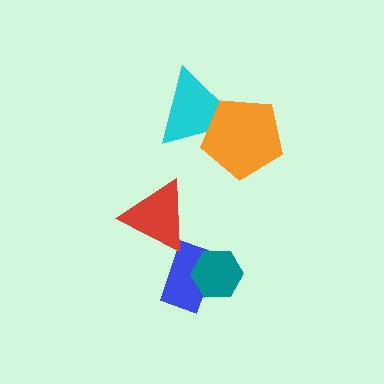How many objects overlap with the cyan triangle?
1 object overlaps with the cyan triangle.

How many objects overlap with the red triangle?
0 objects overlap with the red triangle.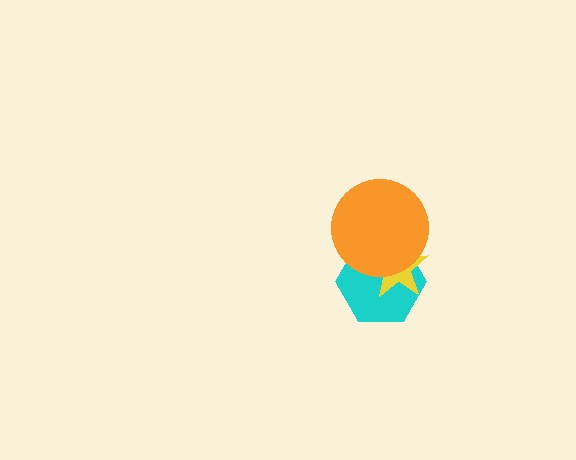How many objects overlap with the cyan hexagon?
2 objects overlap with the cyan hexagon.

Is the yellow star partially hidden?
Yes, it is partially covered by another shape.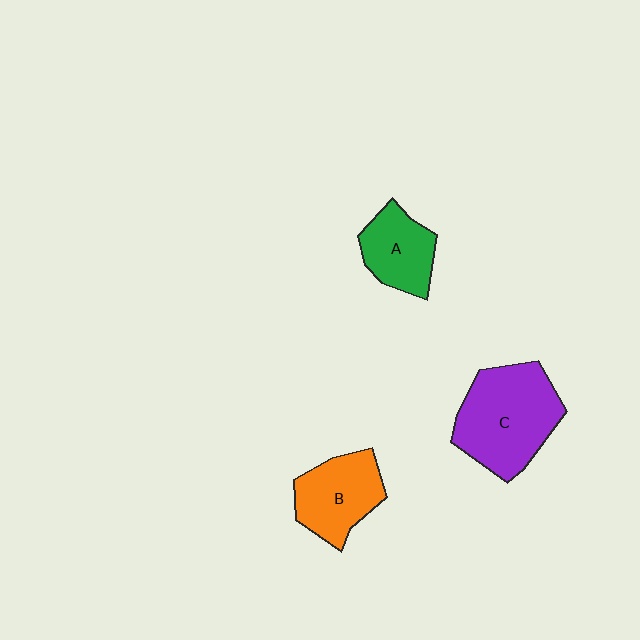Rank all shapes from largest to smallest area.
From largest to smallest: C (purple), B (orange), A (green).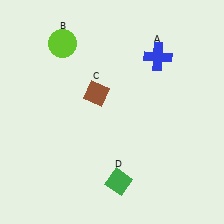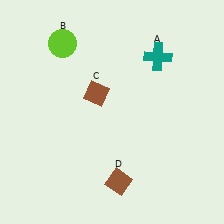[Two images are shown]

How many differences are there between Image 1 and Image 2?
There are 2 differences between the two images.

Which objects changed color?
A changed from blue to teal. D changed from green to brown.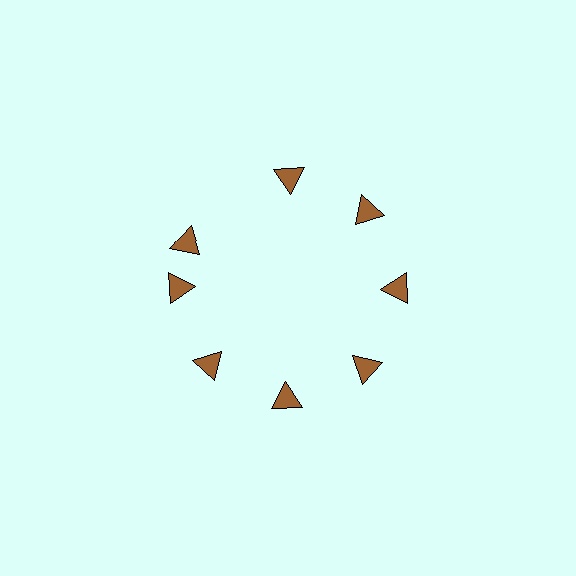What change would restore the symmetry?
The symmetry would be restored by rotating it back into even spacing with its neighbors so that all 8 triangles sit at equal angles and equal distance from the center.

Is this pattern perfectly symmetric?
No. The 8 brown triangles are arranged in a ring, but one element near the 10 o'clock position is rotated out of alignment along the ring, breaking the 8-fold rotational symmetry.